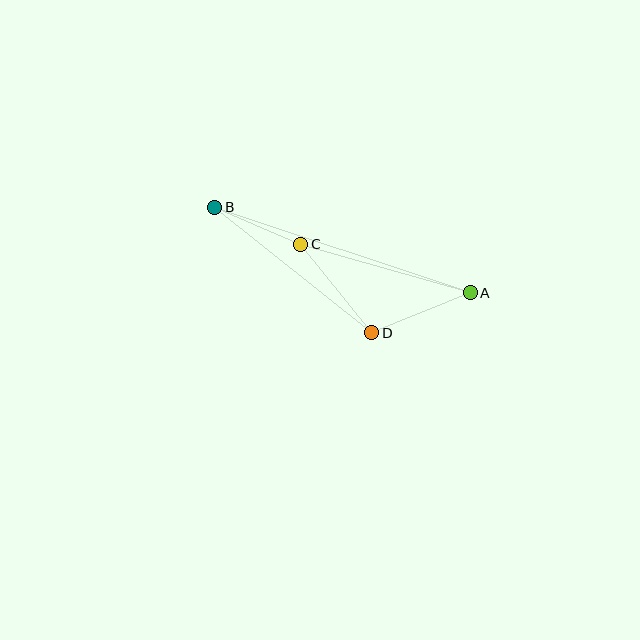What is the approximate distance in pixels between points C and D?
The distance between C and D is approximately 113 pixels.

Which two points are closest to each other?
Points B and C are closest to each other.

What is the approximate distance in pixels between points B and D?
The distance between B and D is approximately 201 pixels.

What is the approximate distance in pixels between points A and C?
The distance between A and C is approximately 177 pixels.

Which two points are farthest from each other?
Points A and B are farthest from each other.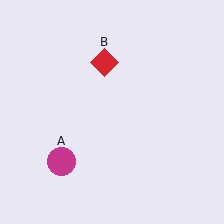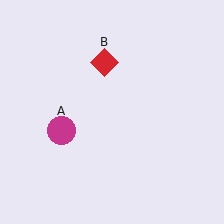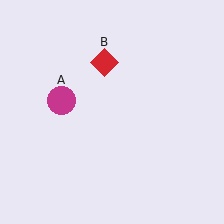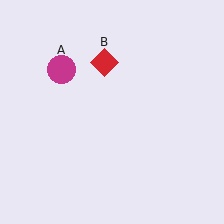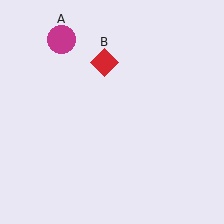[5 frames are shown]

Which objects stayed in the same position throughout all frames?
Red diamond (object B) remained stationary.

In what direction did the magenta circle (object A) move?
The magenta circle (object A) moved up.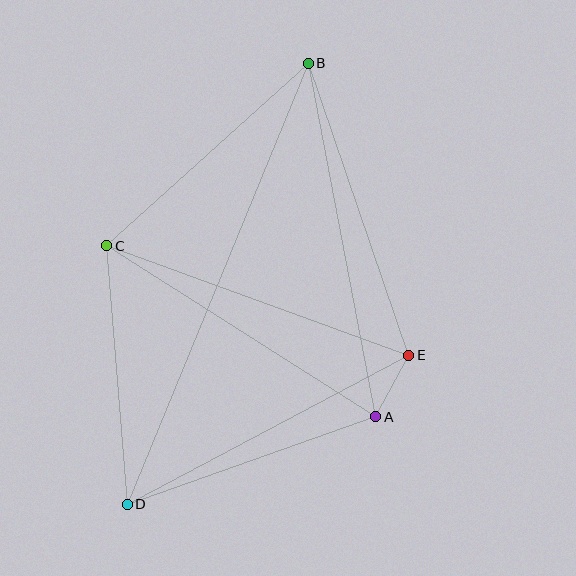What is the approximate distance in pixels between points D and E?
The distance between D and E is approximately 319 pixels.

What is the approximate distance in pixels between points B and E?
The distance between B and E is approximately 309 pixels.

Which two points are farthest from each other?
Points B and D are farthest from each other.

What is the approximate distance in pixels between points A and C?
The distance between A and C is approximately 319 pixels.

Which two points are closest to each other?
Points A and E are closest to each other.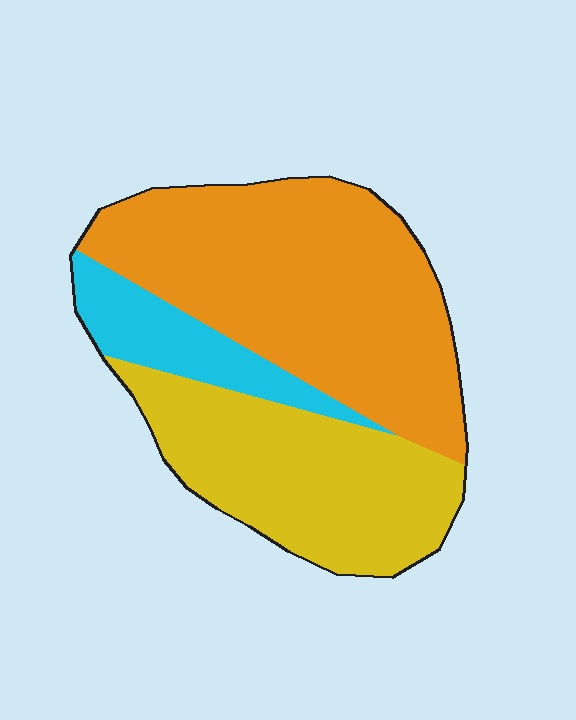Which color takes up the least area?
Cyan, at roughly 15%.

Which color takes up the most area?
Orange, at roughly 50%.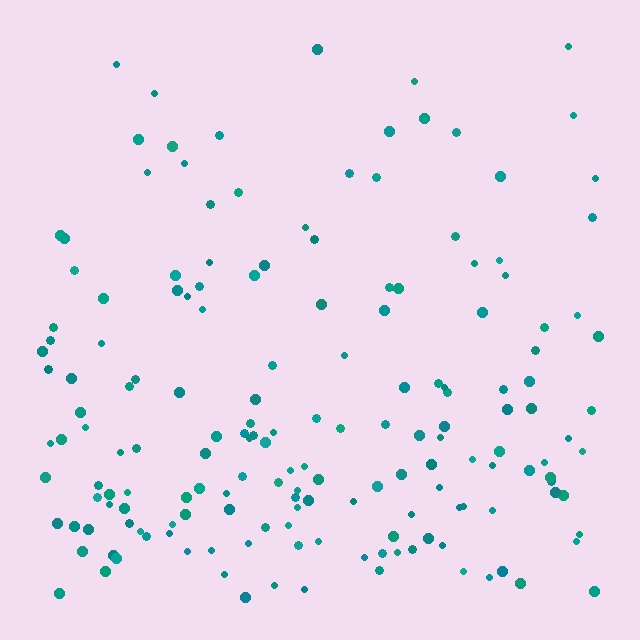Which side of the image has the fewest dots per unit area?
The top.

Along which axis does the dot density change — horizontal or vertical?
Vertical.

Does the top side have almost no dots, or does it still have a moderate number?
Still a moderate number, just noticeably fewer than the bottom.